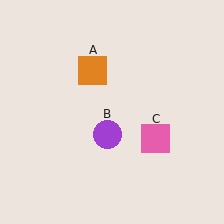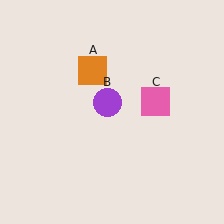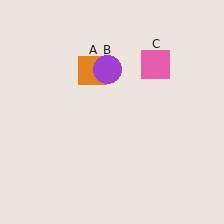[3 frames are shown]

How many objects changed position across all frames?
2 objects changed position: purple circle (object B), pink square (object C).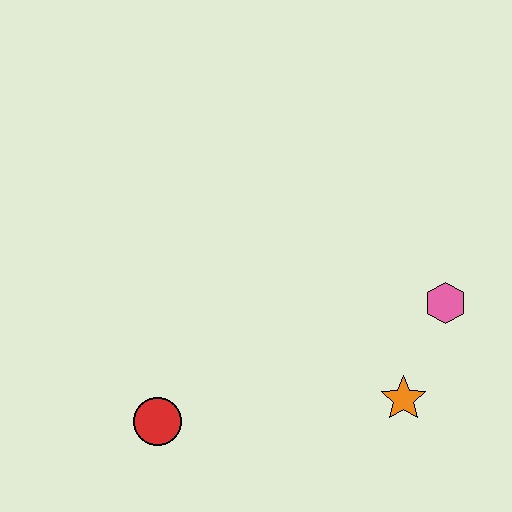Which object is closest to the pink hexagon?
The orange star is closest to the pink hexagon.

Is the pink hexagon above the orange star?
Yes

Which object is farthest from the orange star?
The red circle is farthest from the orange star.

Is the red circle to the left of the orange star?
Yes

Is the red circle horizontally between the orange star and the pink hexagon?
No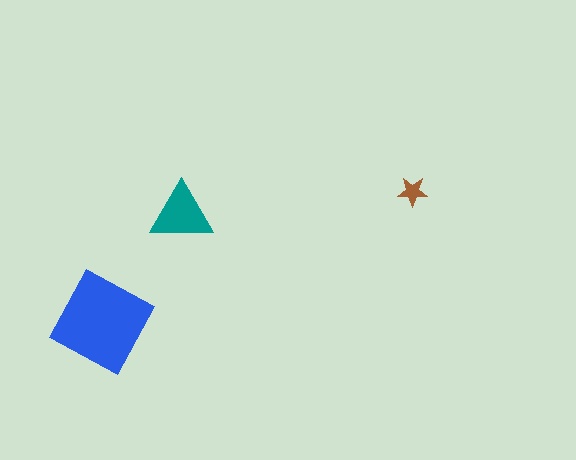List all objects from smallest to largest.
The brown star, the teal triangle, the blue square.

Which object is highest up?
The brown star is topmost.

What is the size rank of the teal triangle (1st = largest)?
2nd.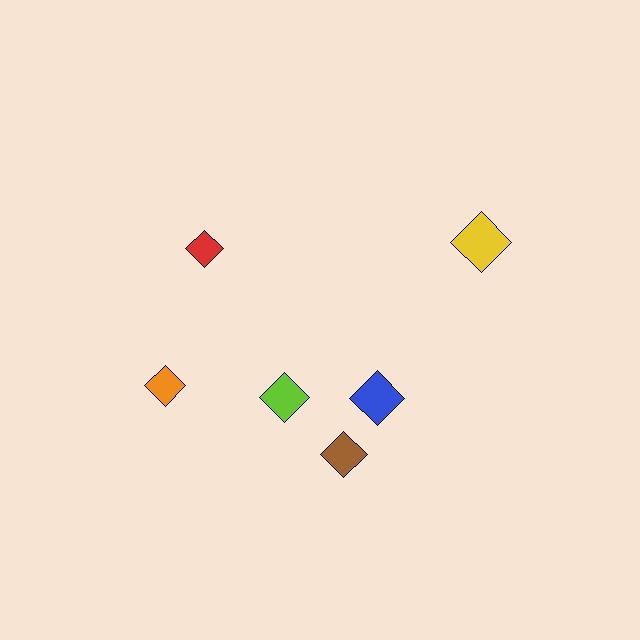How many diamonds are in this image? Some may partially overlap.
There are 6 diamonds.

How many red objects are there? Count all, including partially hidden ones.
There is 1 red object.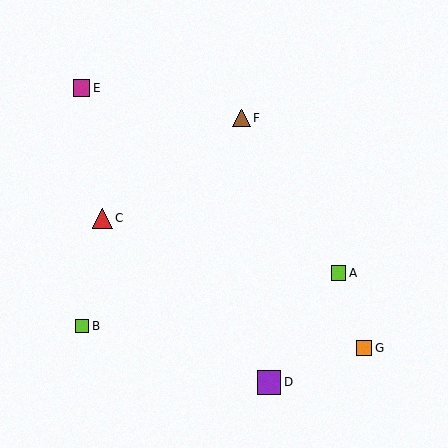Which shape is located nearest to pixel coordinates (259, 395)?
The purple square (labeled D) at (269, 382) is nearest to that location.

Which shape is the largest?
The purple square (labeled D) is the largest.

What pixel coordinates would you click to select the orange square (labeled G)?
Click at (364, 348) to select the orange square G.